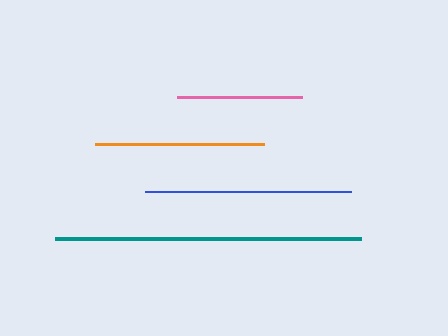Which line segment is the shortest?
The pink line is the shortest at approximately 126 pixels.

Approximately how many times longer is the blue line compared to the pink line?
The blue line is approximately 1.6 times the length of the pink line.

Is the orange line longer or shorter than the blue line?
The blue line is longer than the orange line.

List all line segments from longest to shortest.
From longest to shortest: teal, blue, orange, pink.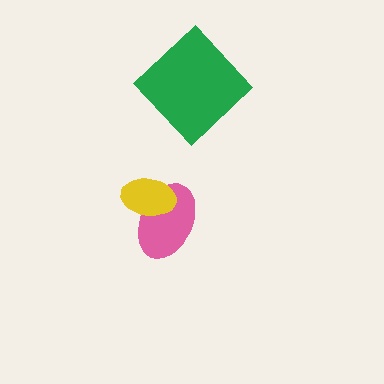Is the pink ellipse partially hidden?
Yes, it is partially covered by another shape.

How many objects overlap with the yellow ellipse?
1 object overlaps with the yellow ellipse.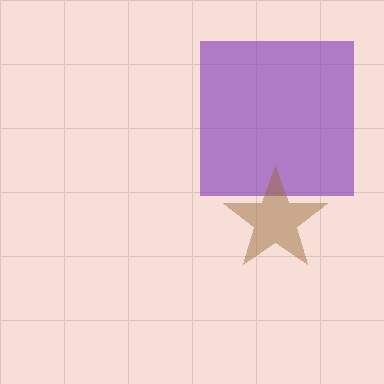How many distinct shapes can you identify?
There are 2 distinct shapes: a purple square, a brown star.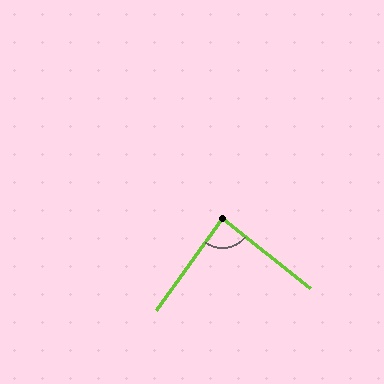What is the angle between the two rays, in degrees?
Approximately 87 degrees.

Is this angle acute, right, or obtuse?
It is approximately a right angle.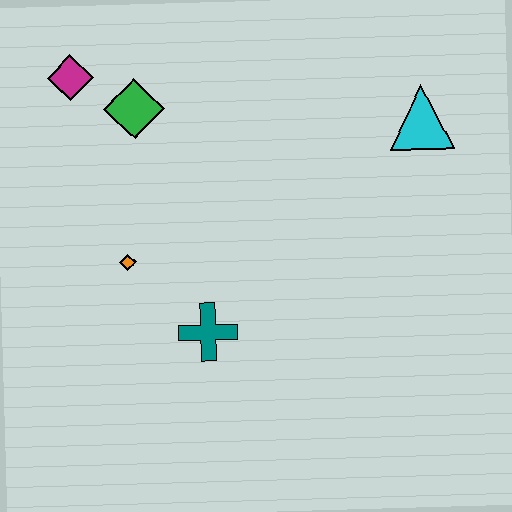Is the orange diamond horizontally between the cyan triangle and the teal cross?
No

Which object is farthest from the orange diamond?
The cyan triangle is farthest from the orange diamond.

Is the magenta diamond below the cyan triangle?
No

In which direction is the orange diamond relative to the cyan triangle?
The orange diamond is to the left of the cyan triangle.